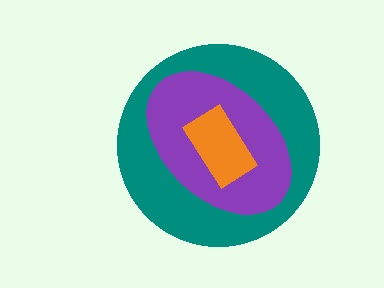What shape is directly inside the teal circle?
The purple ellipse.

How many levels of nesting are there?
3.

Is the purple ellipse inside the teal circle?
Yes.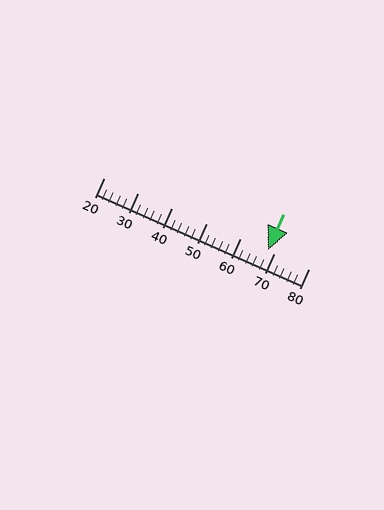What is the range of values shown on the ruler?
The ruler shows values from 20 to 80.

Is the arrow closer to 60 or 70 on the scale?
The arrow is closer to 70.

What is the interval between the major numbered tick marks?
The major tick marks are spaced 10 units apart.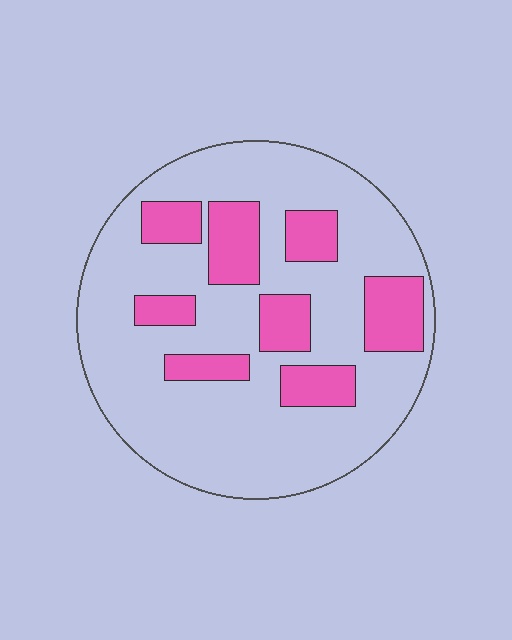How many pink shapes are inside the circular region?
8.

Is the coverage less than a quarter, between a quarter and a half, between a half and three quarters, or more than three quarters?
Less than a quarter.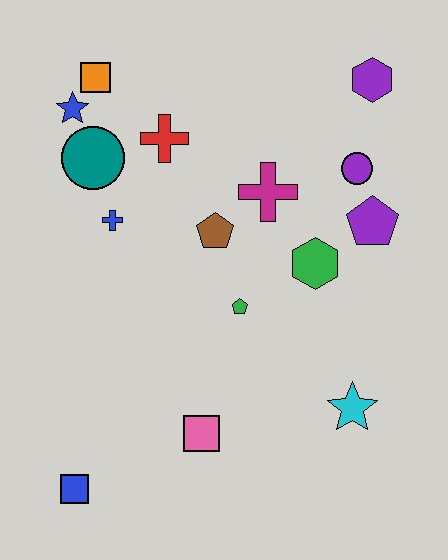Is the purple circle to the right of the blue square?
Yes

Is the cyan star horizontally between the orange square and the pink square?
No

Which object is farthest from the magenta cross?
The blue square is farthest from the magenta cross.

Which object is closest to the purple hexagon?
The purple circle is closest to the purple hexagon.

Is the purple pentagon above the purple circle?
No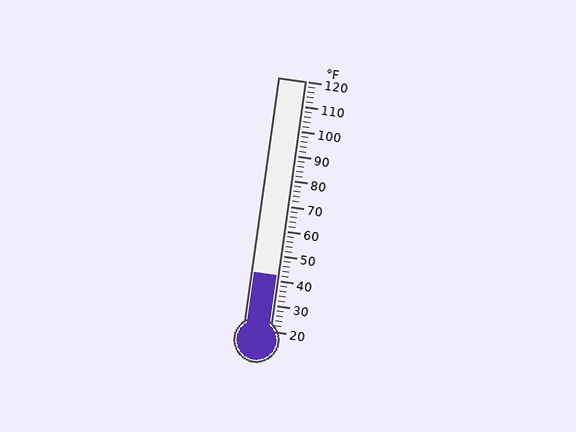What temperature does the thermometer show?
The thermometer shows approximately 42°F.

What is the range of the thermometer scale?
The thermometer scale ranges from 20°F to 120°F.